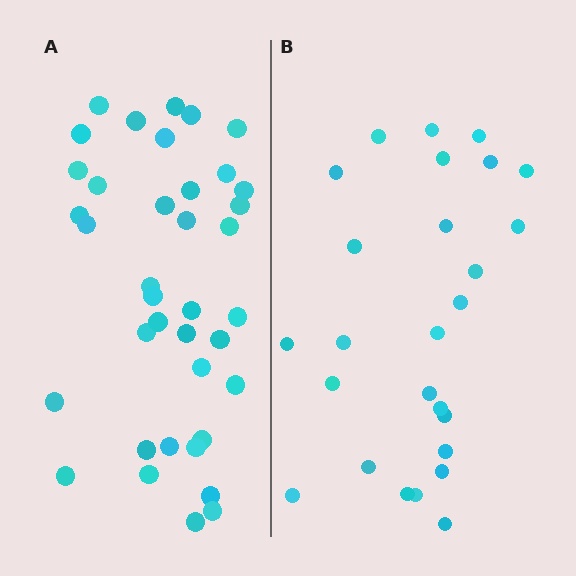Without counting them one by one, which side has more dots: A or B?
Region A (the left region) has more dots.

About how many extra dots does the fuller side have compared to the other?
Region A has roughly 12 or so more dots than region B.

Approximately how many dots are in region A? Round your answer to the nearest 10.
About 40 dots. (The exact count is 38, which rounds to 40.)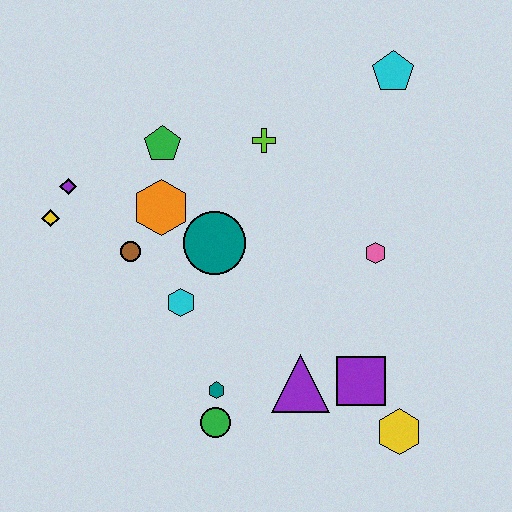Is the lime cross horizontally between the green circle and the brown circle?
No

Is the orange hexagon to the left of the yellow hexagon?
Yes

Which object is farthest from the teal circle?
The yellow hexagon is farthest from the teal circle.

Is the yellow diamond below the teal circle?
No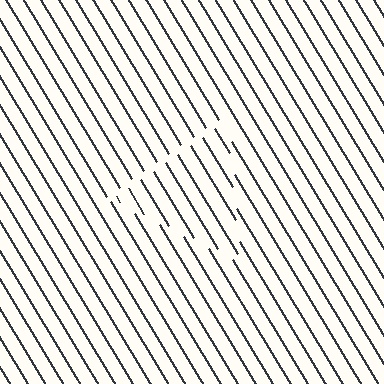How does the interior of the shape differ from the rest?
The interior of the shape contains the same grating, shifted by half a period — the contour is defined by the phase discontinuity where line-ends from the inner and outer gratings abut.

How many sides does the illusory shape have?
3 sides — the line-ends trace a triangle.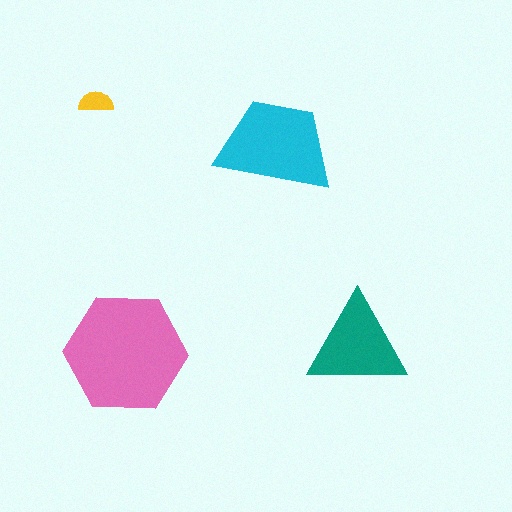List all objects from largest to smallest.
The pink hexagon, the cyan trapezoid, the teal triangle, the yellow semicircle.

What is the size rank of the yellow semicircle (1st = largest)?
4th.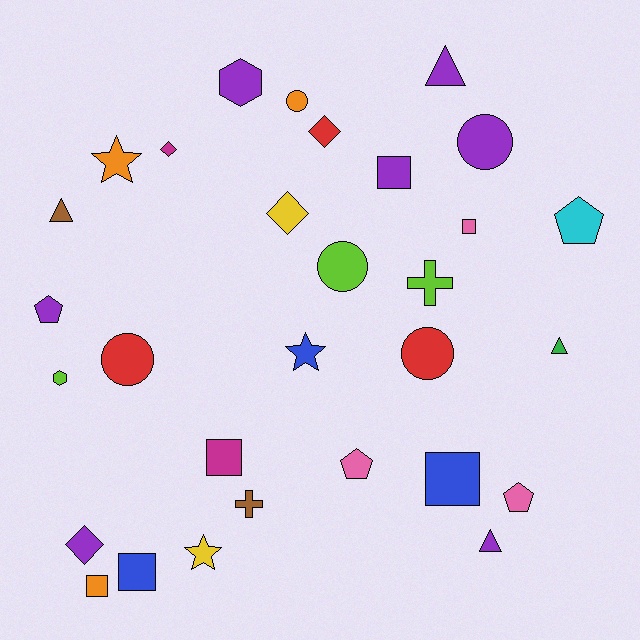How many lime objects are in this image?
There are 3 lime objects.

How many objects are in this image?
There are 30 objects.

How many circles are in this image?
There are 5 circles.